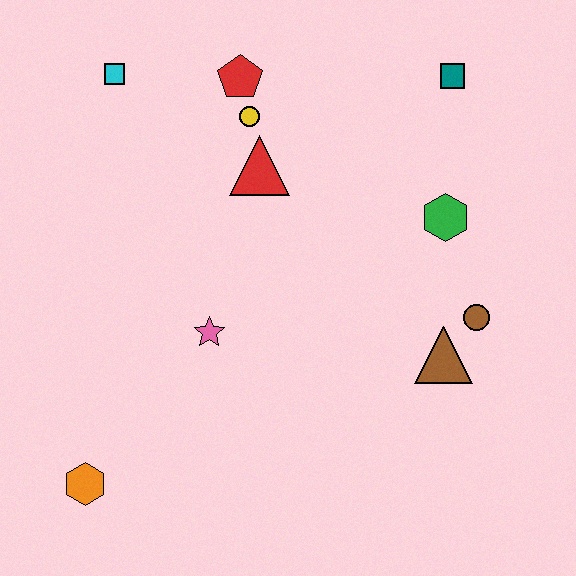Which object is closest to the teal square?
The green hexagon is closest to the teal square.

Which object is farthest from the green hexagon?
The orange hexagon is farthest from the green hexagon.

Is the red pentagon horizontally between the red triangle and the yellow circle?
No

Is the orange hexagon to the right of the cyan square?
No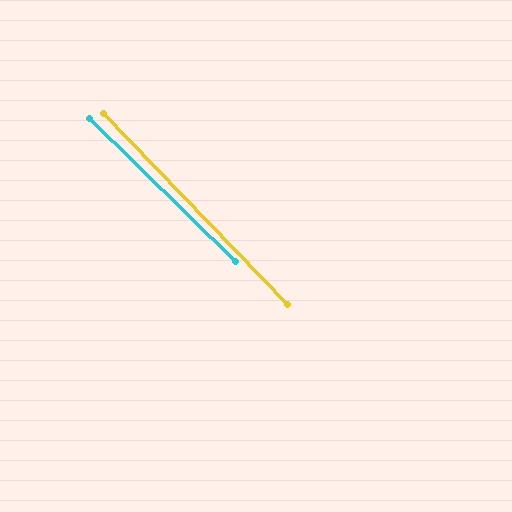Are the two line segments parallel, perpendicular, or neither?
Parallel — their directions differ by only 1.7°.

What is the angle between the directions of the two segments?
Approximately 2 degrees.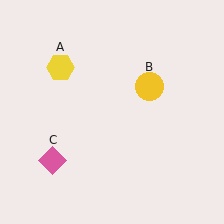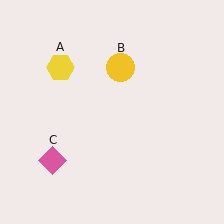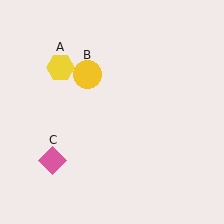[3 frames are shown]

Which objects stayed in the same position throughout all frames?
Yellow hexagon (object A) and pink diamond (object C) remained stationary.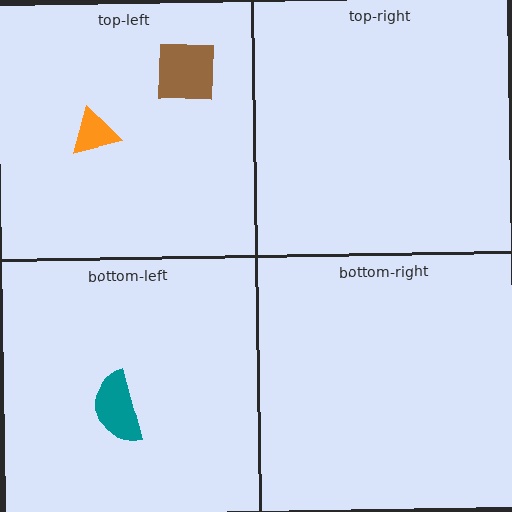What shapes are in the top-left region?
The orange triangle, the brown square.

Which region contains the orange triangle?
The top-left region.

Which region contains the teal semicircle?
The bottom-left region.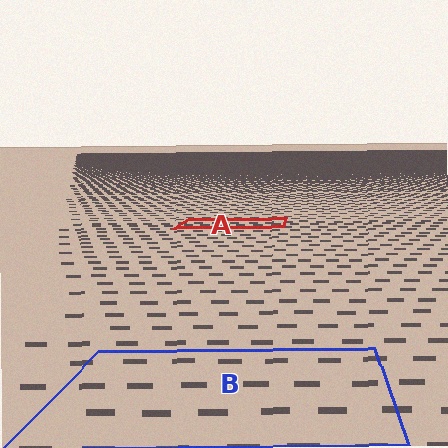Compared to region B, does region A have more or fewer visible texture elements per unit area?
Region A has more texture elements per unit area — they are packed more densely because it is farther away.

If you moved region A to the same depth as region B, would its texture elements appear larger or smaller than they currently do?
They would appear larger. At a closer depth, the same texture elements are projected at a bigger on-screen size.